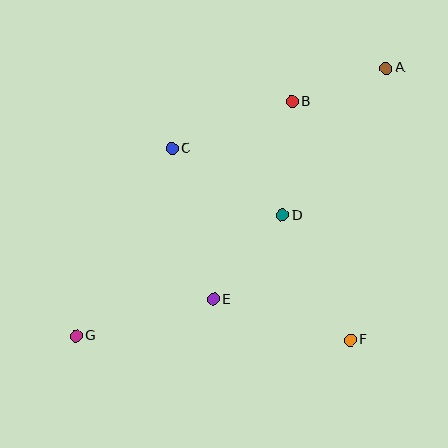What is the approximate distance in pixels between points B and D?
The distance between B and D is approximately 114 pixels.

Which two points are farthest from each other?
Points A and G are farthest from each other.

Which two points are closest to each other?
Points A and B are closest to each other.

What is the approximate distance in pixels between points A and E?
The distance between A and E is approximately 289 pixels.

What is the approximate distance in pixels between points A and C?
The distance between A and C is approximately 229 pixels.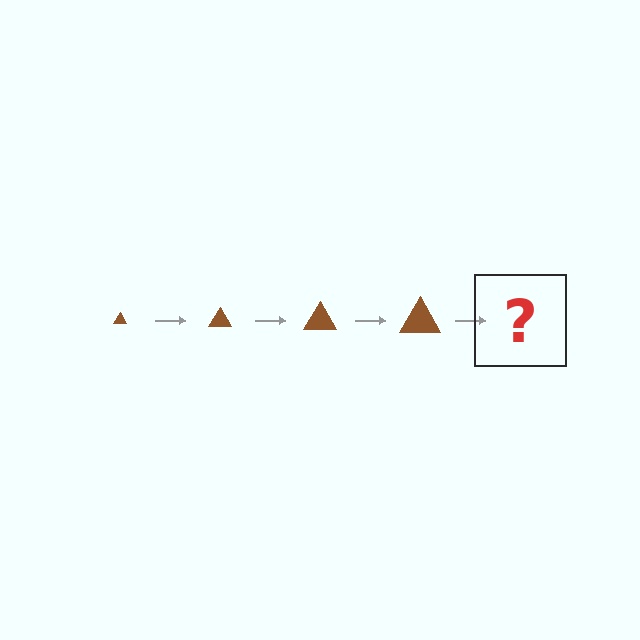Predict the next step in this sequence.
The next step is a brown triangle, larger than the previous one.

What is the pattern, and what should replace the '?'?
The pattern is that the triangle gets progressively larger each step. The '?' should be a brown triangle, larger than the previous one.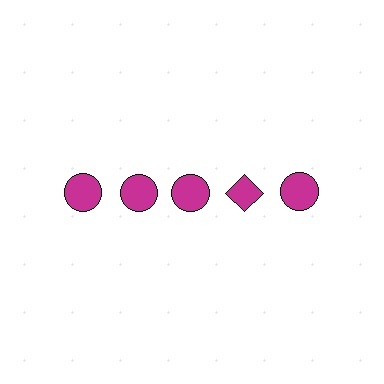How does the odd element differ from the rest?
It has a different shape: diamond instead of circle.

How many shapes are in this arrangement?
There are 5 shapes arranged in a grid pattern.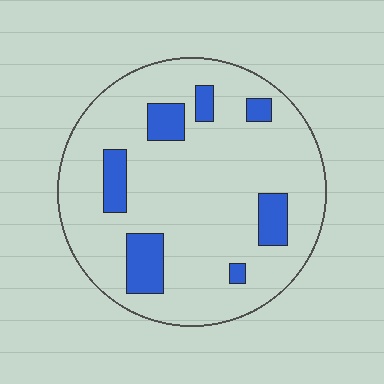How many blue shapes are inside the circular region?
7.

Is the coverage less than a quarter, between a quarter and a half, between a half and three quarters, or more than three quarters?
Less than a quarter.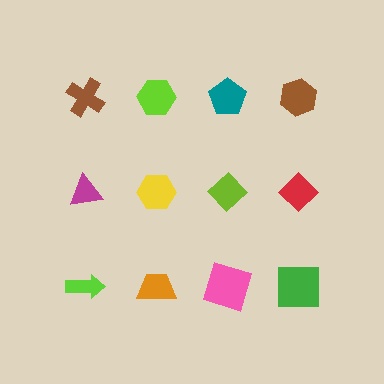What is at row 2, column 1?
A magenta triangle.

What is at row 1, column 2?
A lime hexagon.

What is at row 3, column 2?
An orange trapezoid.